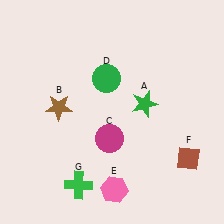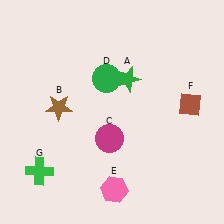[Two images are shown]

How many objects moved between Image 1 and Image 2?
3 objects moved between the two images.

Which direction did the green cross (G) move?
The green cross (G) moved left.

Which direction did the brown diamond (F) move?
The brown diamond (F) moved up.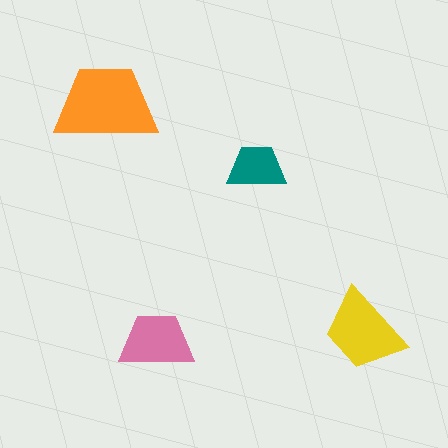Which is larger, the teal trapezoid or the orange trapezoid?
The orange one.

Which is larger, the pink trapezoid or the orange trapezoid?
The orange one.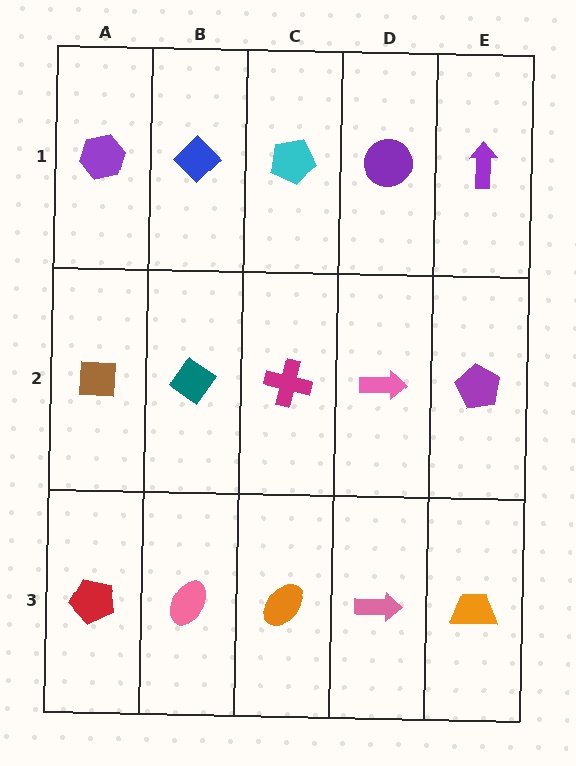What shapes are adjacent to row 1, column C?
A magenta cross (row 2, column C), a blue diamond (row 1, column B), a purple circle (row 1, column D).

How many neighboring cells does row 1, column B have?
3.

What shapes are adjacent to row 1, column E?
A purple pentagon (row 2, column E), a purple circle (row 1, column D).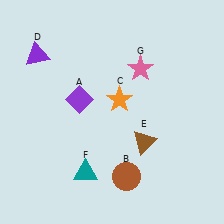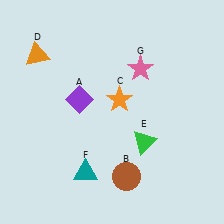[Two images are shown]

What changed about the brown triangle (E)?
In Image 1, E is brown. In Image 2, it changed to green.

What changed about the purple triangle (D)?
In Image 1, D is purple. In Image 2, it changed to orange.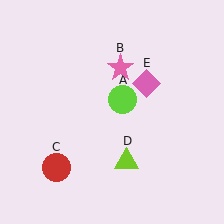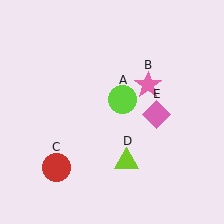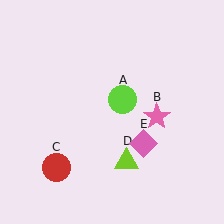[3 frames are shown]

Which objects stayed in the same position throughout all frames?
Lime circle (object A) and red circle (object C) and lime triangle (object D) remained stationary.